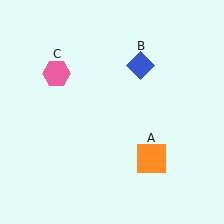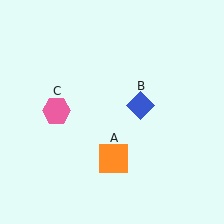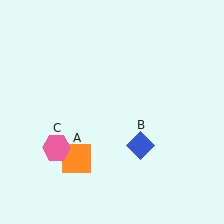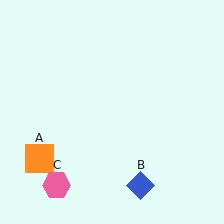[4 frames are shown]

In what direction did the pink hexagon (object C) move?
The pink hexagon (object C) moved down.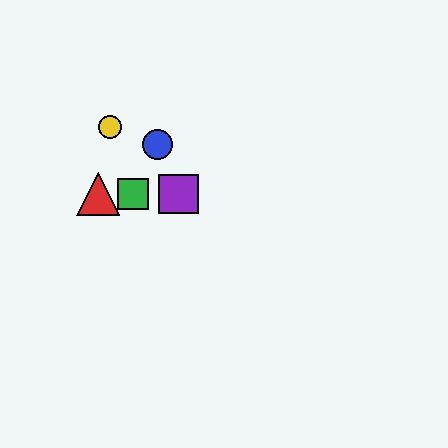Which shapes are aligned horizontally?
The red triangle, the green square, the purple square are aligned horizontally.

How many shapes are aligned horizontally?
3 shapes (the red triangle, the green square, the purple square) are aligned horizontally.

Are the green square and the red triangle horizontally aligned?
Yes, both are at y≈194.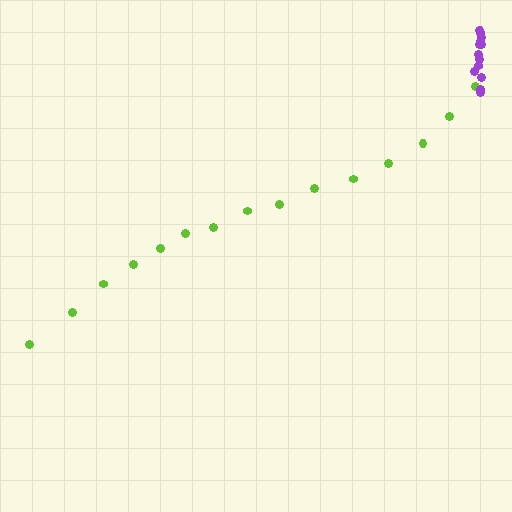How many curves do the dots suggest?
There are 2 distinct paths.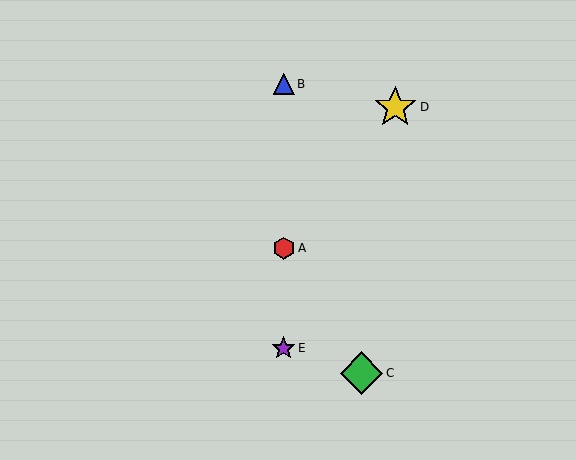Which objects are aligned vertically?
Objects A, B, E are aligned vertically.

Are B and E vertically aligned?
Yes, both are at x≈284.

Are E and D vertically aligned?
No, E is at x≈284 and D is at x≈395.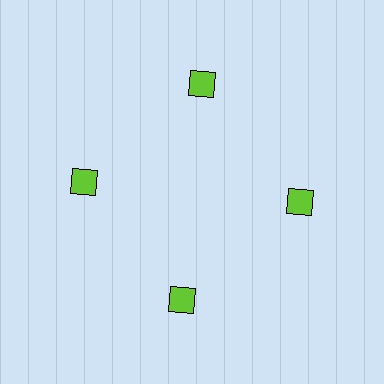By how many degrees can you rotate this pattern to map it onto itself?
The pattern maps onto itself every 90 degrees of rotation.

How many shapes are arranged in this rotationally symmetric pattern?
There are 4 shapes, arranged in 4 groups of 1.